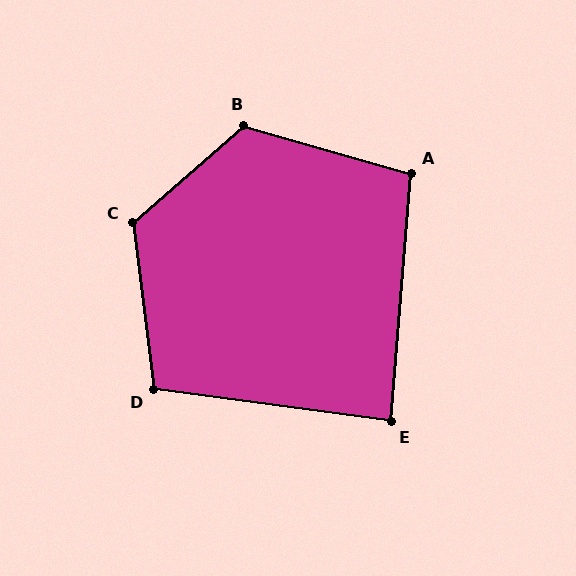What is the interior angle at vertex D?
Approximately 105 degrees (obtuse).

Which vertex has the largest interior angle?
C, at approximately 124 degrees.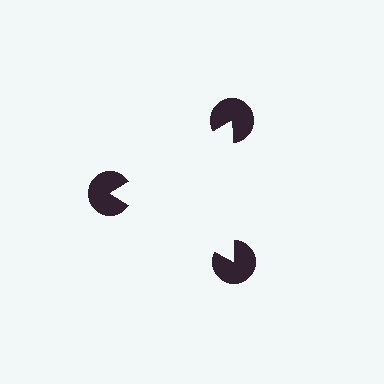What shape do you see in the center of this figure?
An illusory triangle — its edges are inferred from the aligned wedge cuts in the pac-man discs, not physically drawn.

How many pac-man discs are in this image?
There are 3 — one at each vertex of the illusory triangle.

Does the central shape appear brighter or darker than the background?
It typically appears slightly brighter than the background, even though no actual brightness change is drawn.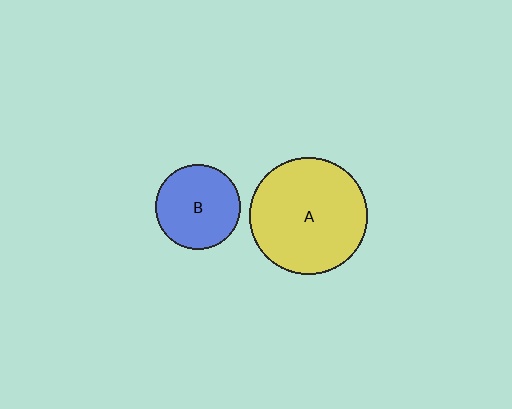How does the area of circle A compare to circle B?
Approximately 1.9 times.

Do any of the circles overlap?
No, none of the circles overlap.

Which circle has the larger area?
Circle A (yellow).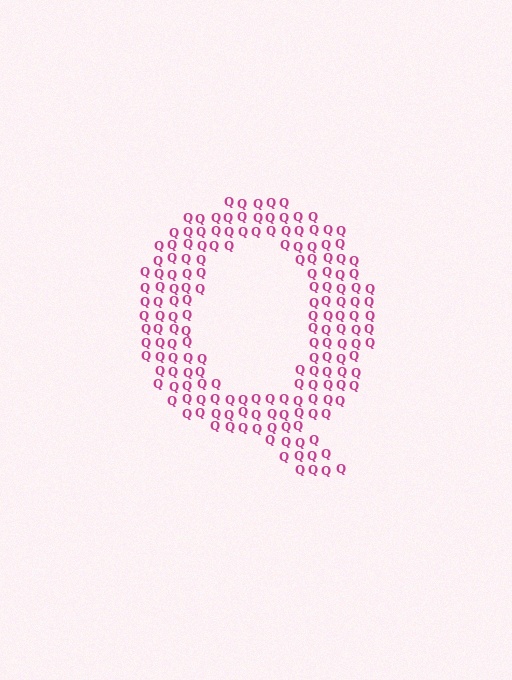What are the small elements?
The small elements are letter Q's.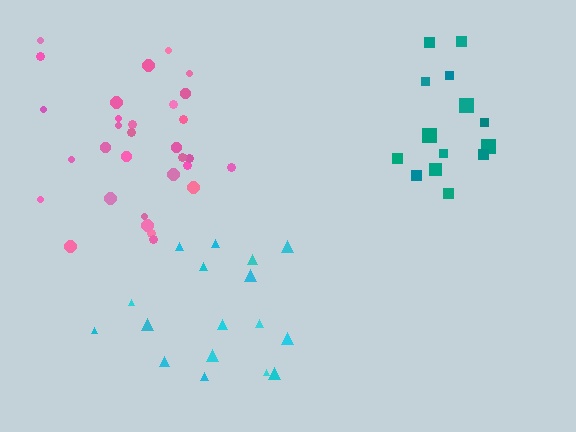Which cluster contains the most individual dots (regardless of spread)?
Pink (31).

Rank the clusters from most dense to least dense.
teal, cyan, pink.